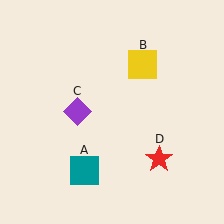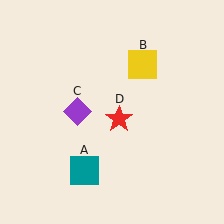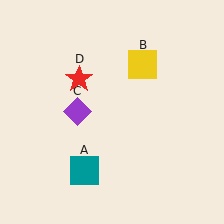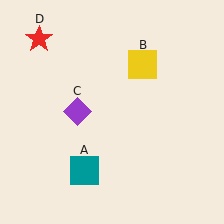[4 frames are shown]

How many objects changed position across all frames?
1 object changed position: red star (object D).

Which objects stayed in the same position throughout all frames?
Teal square (object A) and yellow square (object B) and purple diamond (object C) remained stationary.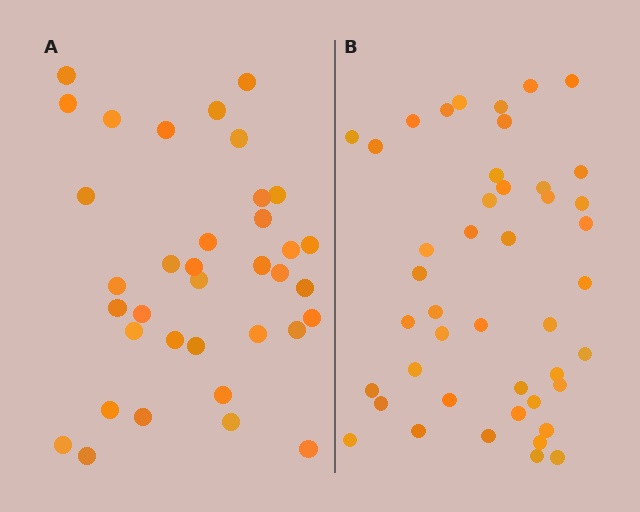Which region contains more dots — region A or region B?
Region B (the right region) has more dots.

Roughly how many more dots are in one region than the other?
Region B has roughly 8 or so more dots than region A.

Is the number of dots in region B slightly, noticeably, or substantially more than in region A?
Region B has only slightly more — the two regions are fairly close. The ratio is roughly 1.2 to 1.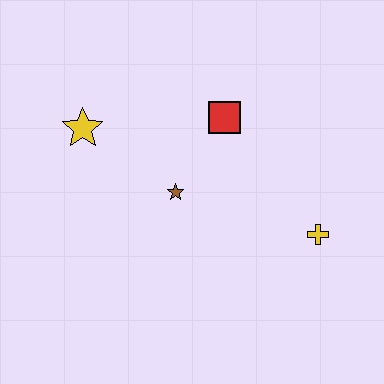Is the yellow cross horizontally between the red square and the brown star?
No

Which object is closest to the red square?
The brown star is closest to the red square.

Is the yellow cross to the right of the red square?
Yes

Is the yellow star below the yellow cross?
No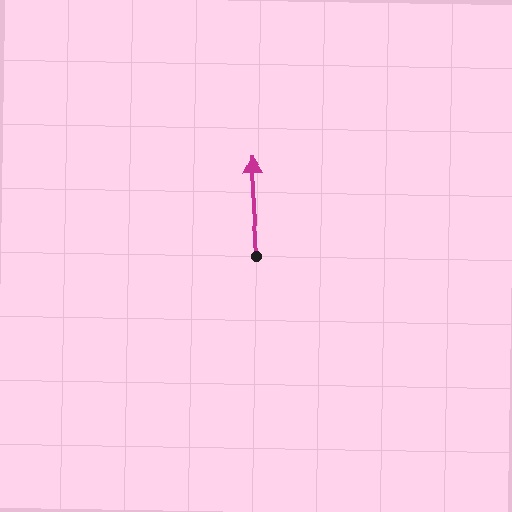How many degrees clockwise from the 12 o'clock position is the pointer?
Approximately 357 degrees.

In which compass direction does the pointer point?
North.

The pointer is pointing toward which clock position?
Roughly 12 o'clock.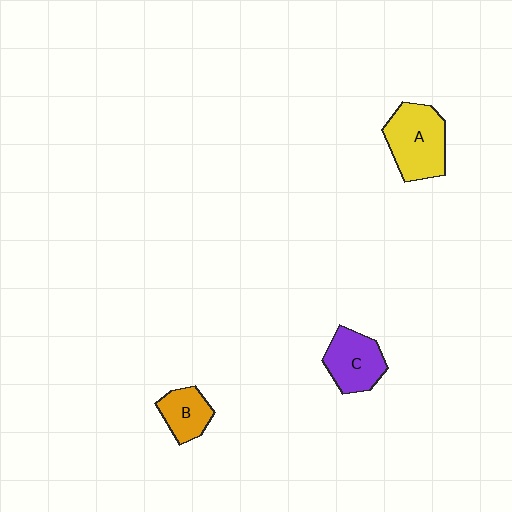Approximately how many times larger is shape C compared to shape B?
Approximately 1.4 times.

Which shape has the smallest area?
Shape B (orange).